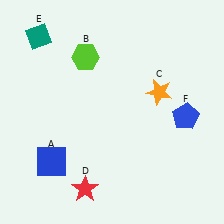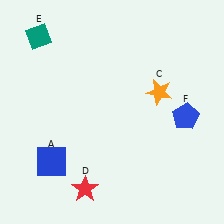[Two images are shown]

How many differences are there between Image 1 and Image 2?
There is 1 difference between the two images.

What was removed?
The lime hexagon (B) was removed in Image 2.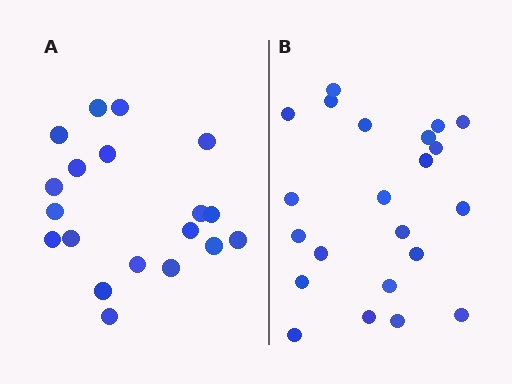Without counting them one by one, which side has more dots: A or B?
Region B (the right region) has more dots.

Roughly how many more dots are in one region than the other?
Region B has just a few more — roughly 2 or 3 more dots than region A.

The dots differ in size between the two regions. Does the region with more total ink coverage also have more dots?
No. Region A has more total ink coverage because its dots are larger, but region B actually contains more individual dots. Total area can be misleading — the number of items is what matters here.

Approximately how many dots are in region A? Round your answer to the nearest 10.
About 20 dots. (The exact count is 19, which rounds to 20.)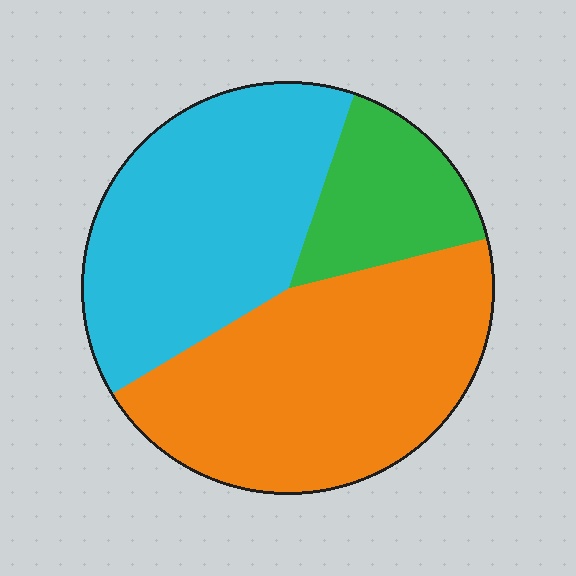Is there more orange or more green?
Orange.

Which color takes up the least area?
Green, at roughly 15%.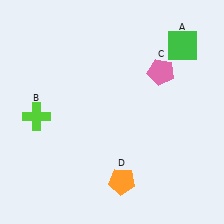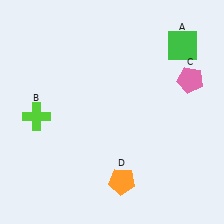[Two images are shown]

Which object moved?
The pink pentagon (C) moved right.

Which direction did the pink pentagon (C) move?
The pink pentagon (C) moved right.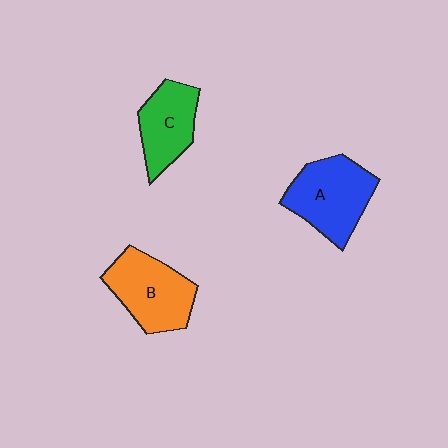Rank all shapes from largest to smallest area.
From largest to smallest: A (blue), B (orange), C (green).